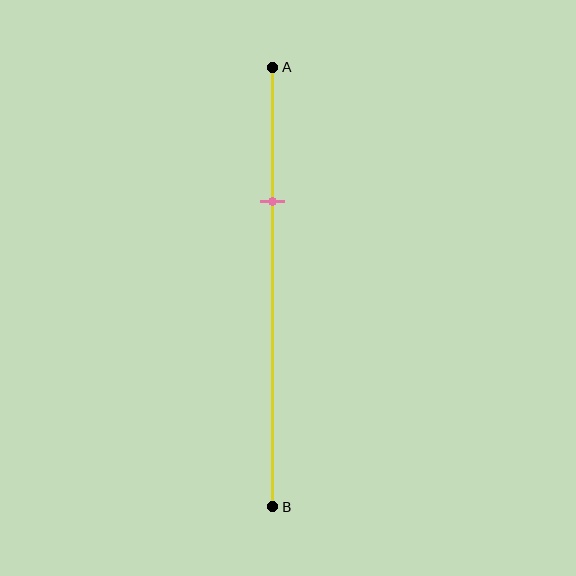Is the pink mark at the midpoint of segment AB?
No, the mark is at about 30% from A, not at the 50% midpoint.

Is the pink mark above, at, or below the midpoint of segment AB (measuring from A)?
The pink mark is above the midpoint of segment AB.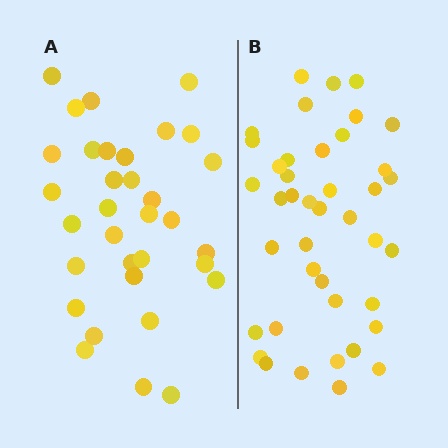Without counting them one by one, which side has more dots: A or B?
Region B (the right region) has more dots.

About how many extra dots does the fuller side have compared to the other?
Region B has roughly 8 or so more dots than region A.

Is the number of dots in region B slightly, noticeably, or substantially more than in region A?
Region B has only slightly more — the two regions are fairly close. The ratio is roughly 1.2 to 1.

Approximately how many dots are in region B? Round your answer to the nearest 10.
About 40 dots. (The exact count is 41, which rounds to 40.)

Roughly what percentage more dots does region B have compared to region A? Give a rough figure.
About 25% more.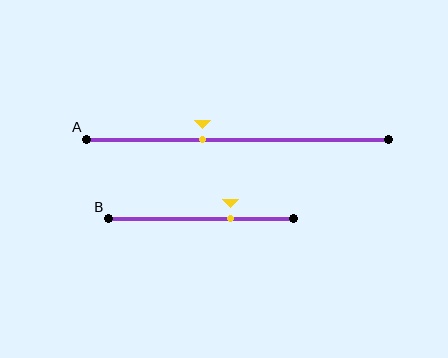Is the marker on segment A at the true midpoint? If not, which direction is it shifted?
No, the marker on segment A is shifted to the left by about 12% of the segment length.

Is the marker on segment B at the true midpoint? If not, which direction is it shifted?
No, the marker on segment B is shifted to the right by about 16% of the segment length.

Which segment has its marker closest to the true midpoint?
Segment A has its marker closest to the true midpoint.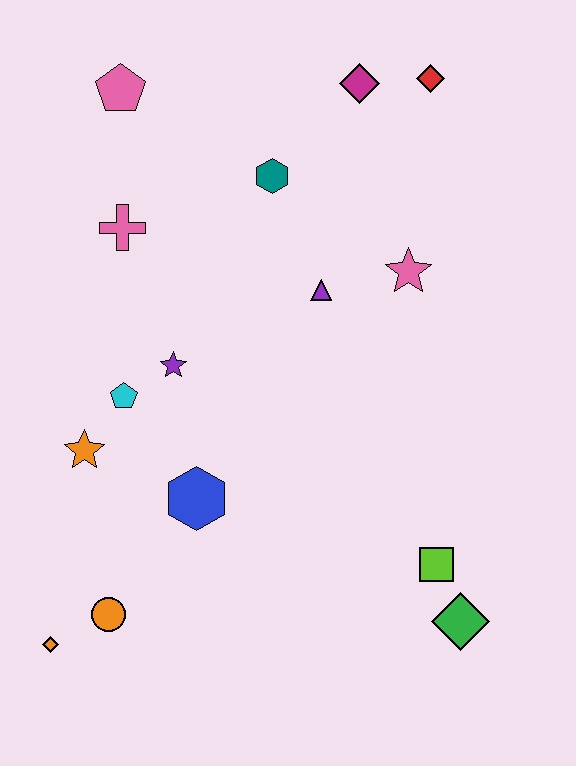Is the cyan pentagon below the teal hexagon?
Yes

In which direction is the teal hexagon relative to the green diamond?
The teal hexagon is above the green diamond.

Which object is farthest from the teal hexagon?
The orange diamond is farthest from the teal hexagon.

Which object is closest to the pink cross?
The pink pentagon is closest to the pink cross.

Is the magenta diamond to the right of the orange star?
Yes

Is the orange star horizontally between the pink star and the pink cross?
No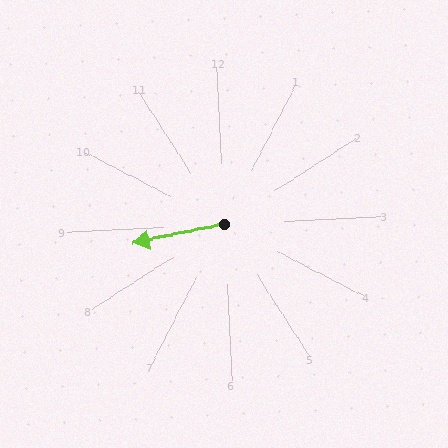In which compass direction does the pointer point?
West.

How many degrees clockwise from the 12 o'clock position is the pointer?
Approximately 261 degrees.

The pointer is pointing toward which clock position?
Roughly 9 o'clock.